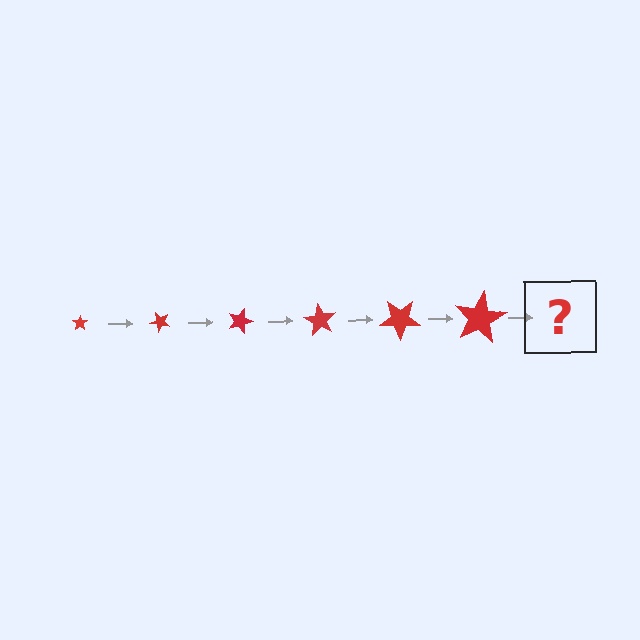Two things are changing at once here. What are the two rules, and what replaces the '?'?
The two rules are that the star grows larger each step and it rotates 45 degrees each step. The '?' should be a star, larger than the previous one and rotated 270 degrees from the start.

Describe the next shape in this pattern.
It should be a star, larger than the previous one and rotated 270 degrees from the start.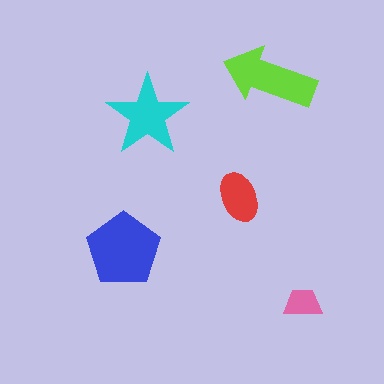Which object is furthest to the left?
The blue pentagon is leftmost.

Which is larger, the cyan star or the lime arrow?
The lime arrow.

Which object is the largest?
The blue pentagon.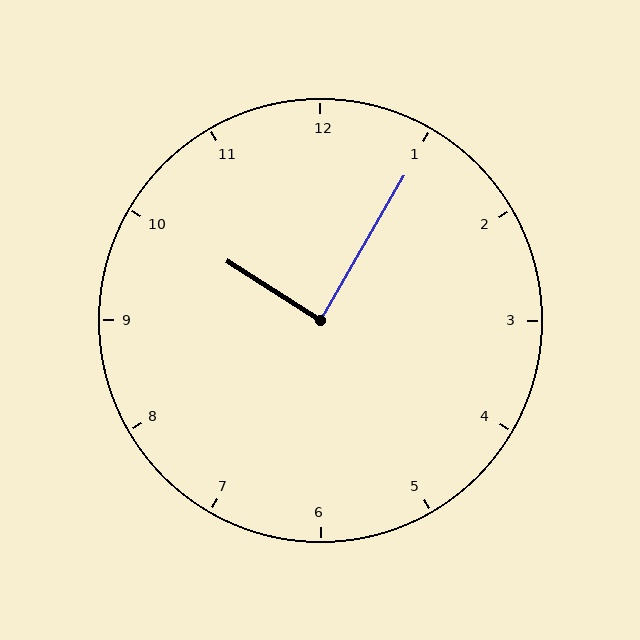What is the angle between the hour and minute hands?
Approximately 88 degrees.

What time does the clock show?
10:05.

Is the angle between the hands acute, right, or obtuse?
It is right.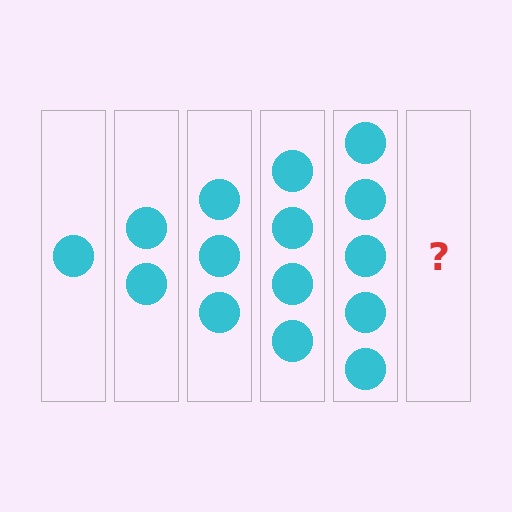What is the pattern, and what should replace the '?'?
The pattern is that each step adds one more circle. The '?' should be 6 circles.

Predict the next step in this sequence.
The next step is 6 circles.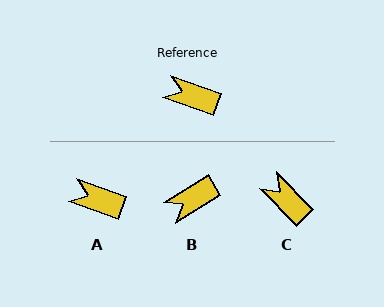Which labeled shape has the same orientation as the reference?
A.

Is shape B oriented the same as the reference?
No, it is off by about 51 degrees.